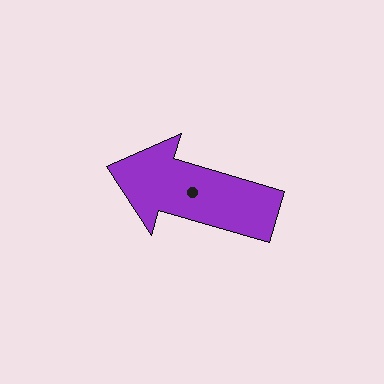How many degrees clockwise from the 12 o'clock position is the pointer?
Approximately 286 degrees.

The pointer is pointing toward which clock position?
Roughly 10 o'clock.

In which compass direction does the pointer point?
West.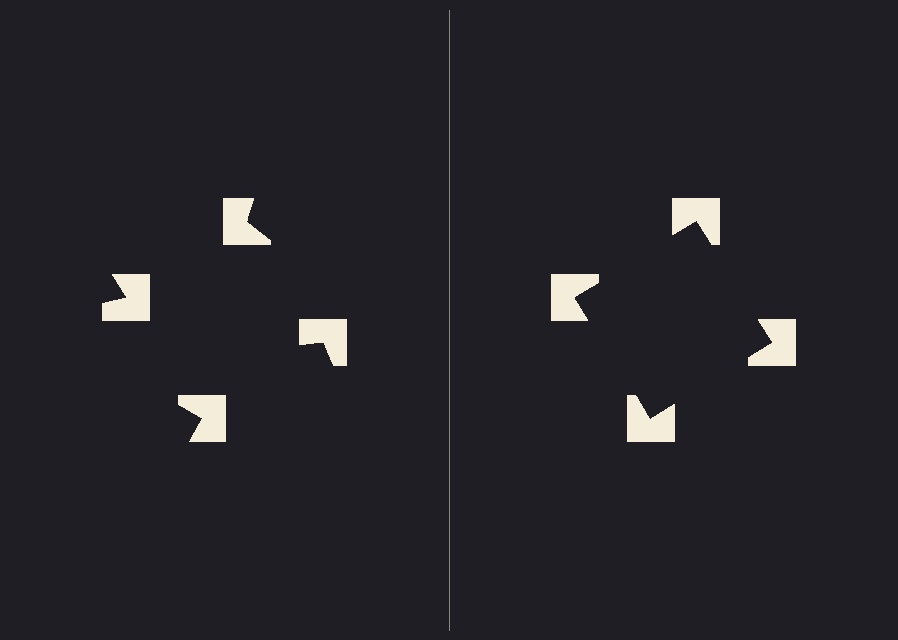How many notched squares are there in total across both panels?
8 — 4 on each side.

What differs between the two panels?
The notched squares are positioned identically on both sides; only the wedge orientations differ. On the right they align to a square; on the left they are misaligned.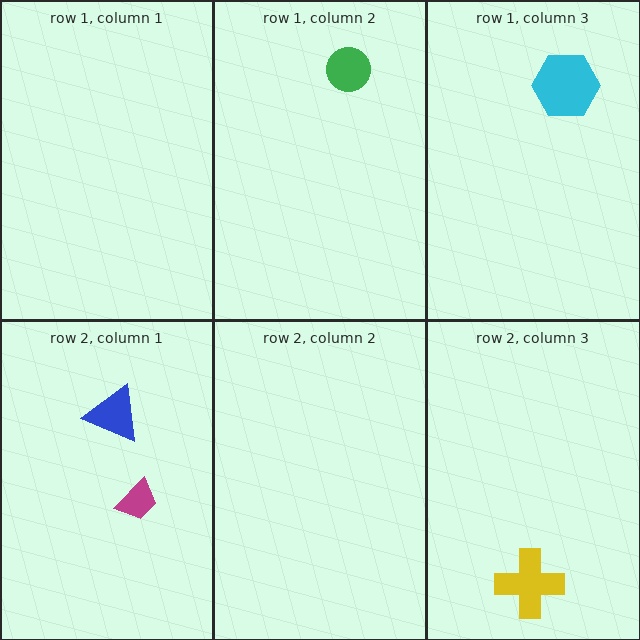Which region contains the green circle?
The row 1, column 2 region.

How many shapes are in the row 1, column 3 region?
1.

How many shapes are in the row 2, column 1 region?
2.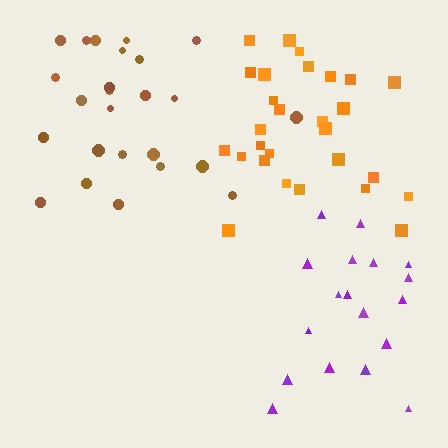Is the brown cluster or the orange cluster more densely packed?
Orange.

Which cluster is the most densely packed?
Orange.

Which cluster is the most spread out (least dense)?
Purple.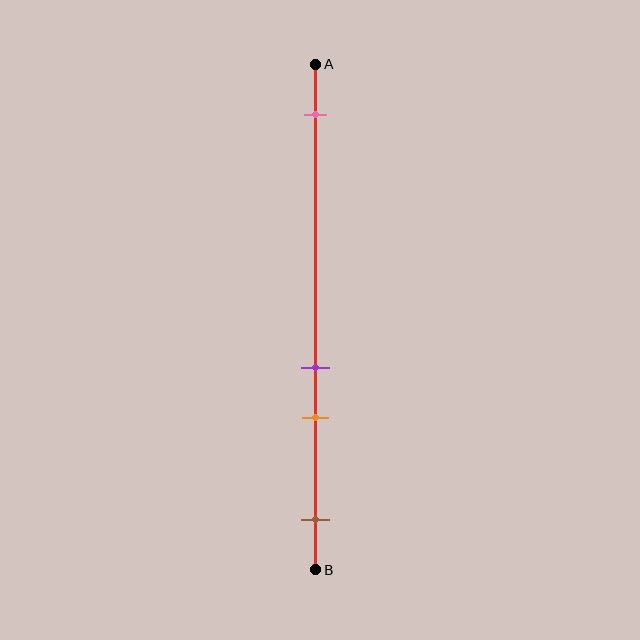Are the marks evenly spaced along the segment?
No, the marks are not evenly spaced.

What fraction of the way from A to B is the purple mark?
The purple mark is approximately 60% (0.6) of the way from A to B.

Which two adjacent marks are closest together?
The purple and orange marks are the closest adjacent pair.